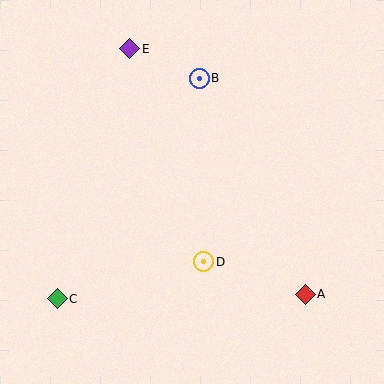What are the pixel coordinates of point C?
Point C is at (57, 299).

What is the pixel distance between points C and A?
The distance between C and A is 248 pixels.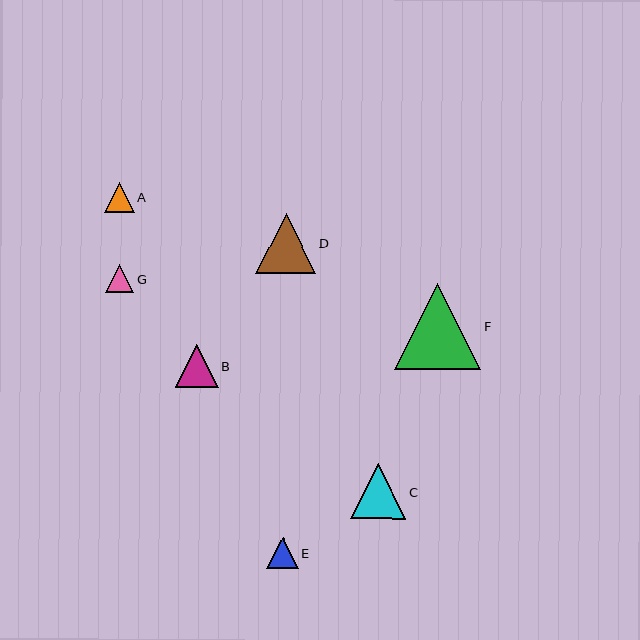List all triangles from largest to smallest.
From largest to smallest: F, D, C, B, E, A, G.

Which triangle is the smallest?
Triangle G is the smallest with a size of approximately 28 pixels.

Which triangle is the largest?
Triangle F is the largest with a size of approximately 87 pixels.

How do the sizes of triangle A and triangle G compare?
Triangle A and triangle G are approximately the same size.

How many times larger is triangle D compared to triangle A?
Triangle D is approximately 2.0 times the size of triangle A.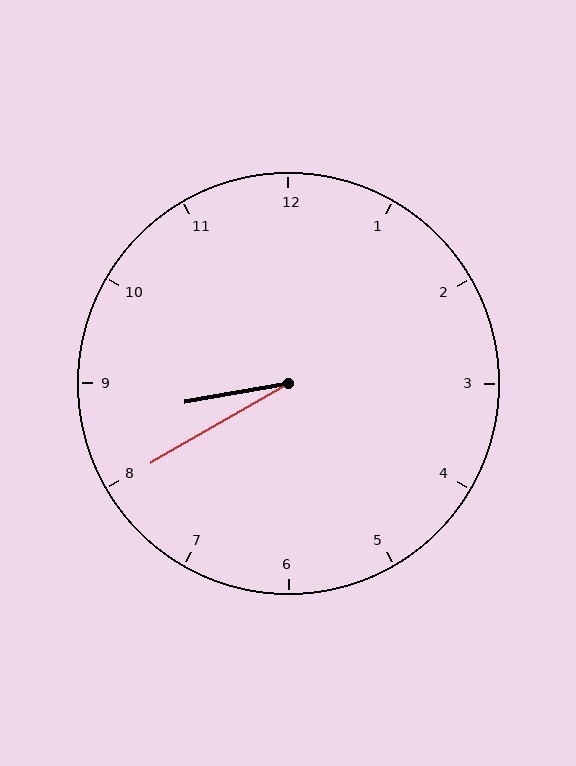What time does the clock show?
8:40.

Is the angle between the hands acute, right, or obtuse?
It is acute.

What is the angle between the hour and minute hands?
Approximately 20 degrees.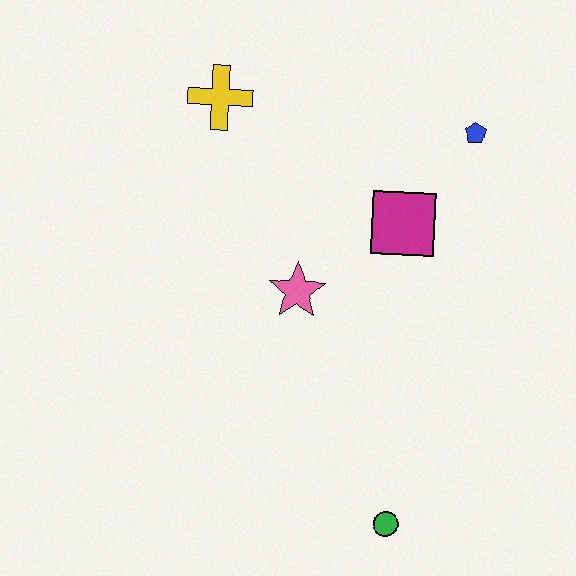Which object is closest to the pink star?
The magenta square is closest to the pink star.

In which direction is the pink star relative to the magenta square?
The pink star is to the left of the magenta square.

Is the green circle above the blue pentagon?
No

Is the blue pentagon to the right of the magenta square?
Yes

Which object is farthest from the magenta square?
The green circle is farthest from the magenta square.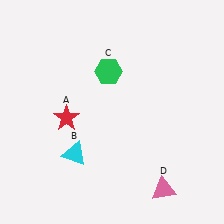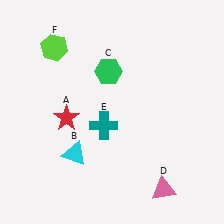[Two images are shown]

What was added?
A teal cross (E), a lime hexagon (F) were added in Image 2.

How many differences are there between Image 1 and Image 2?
There are 2 differences between the two images.